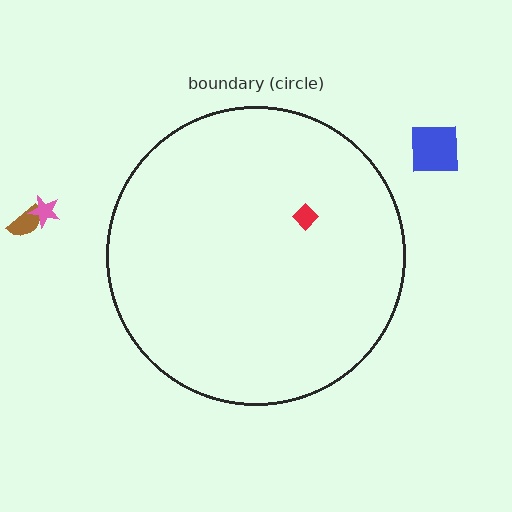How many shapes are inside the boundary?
1 inside, 3 outside.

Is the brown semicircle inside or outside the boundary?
Outside.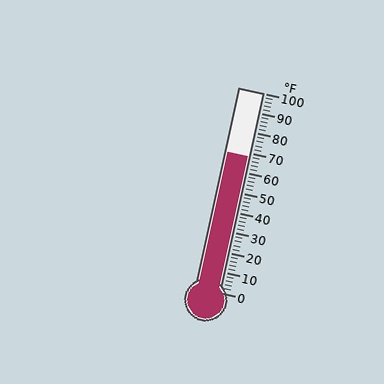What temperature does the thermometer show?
The thermometer shows approximately 68°F.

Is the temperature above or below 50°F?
The temperature is above 50°F.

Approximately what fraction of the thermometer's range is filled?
The thermometer is filled to approximately 70% of its range.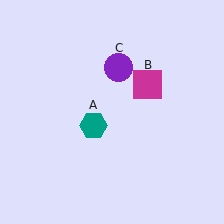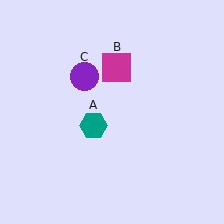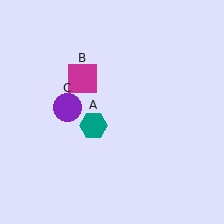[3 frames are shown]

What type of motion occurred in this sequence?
The magenta square (object B), purple circle (object C) rotated counterclockwise around the center of the scene.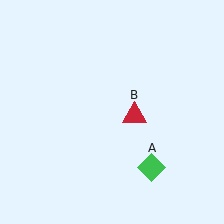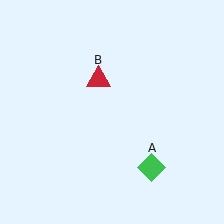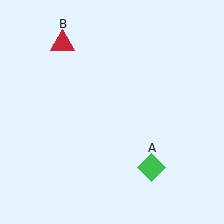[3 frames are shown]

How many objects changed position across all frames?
1 object changed position: red triangle (object B).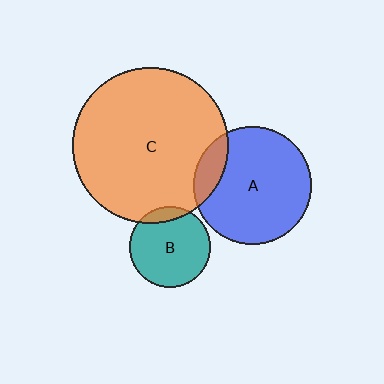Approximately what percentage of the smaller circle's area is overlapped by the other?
Approximately 15%.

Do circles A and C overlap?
Yes.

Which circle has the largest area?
Circle C (orange).